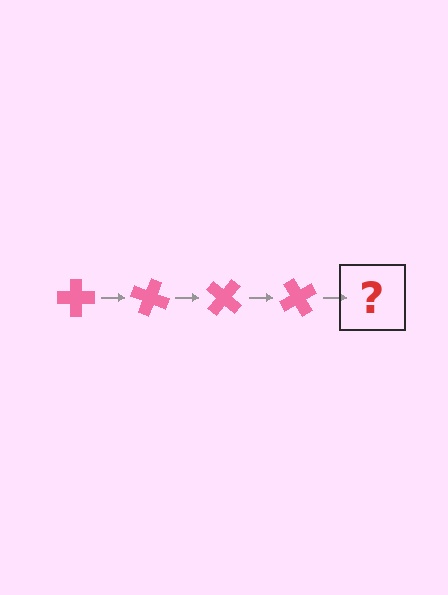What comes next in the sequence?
The next element should be a pink cross rotated 80 degrees.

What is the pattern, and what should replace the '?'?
The pattern is that the cross rotates 20 degrees each step. The '?' should be a pink cross rotated 80 degrees.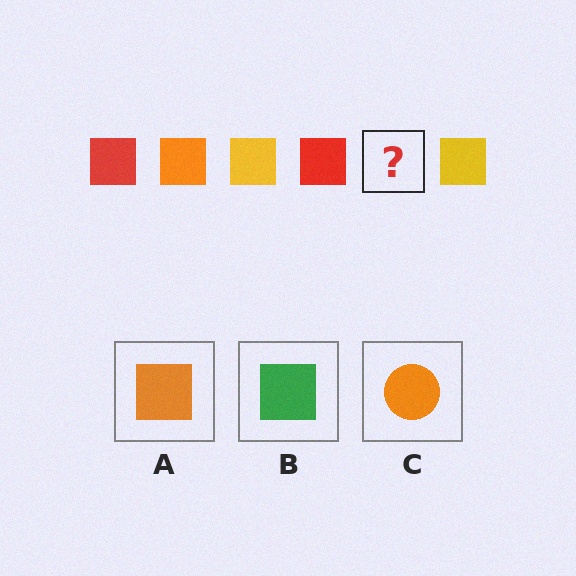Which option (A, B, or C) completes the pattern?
A.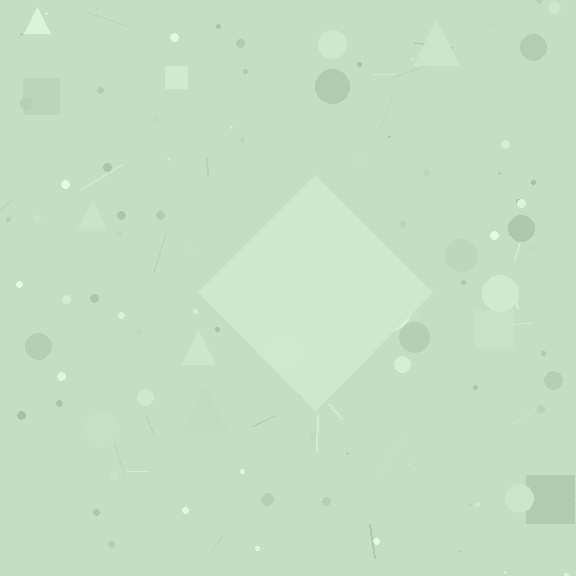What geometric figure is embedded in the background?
A diamond is embedded in the background.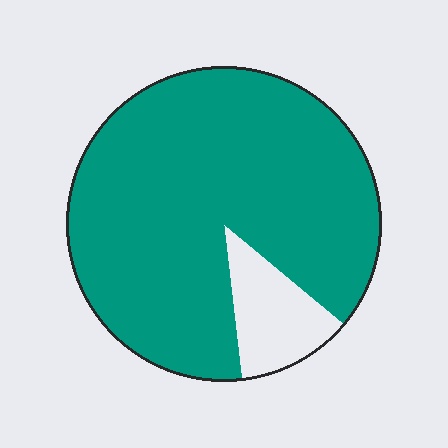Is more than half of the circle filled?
Yes.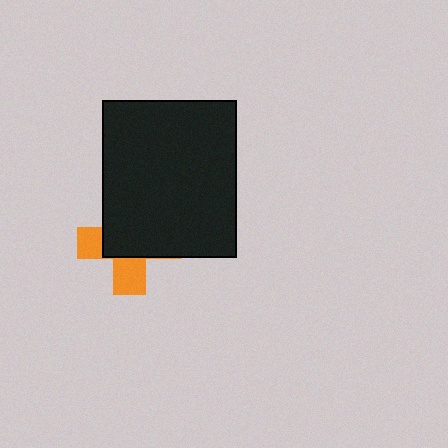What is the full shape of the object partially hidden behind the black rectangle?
The partially hidden object is an orange cross.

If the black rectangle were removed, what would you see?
You would see the complete orange cross.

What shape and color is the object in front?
The object in front is a black rectangle.